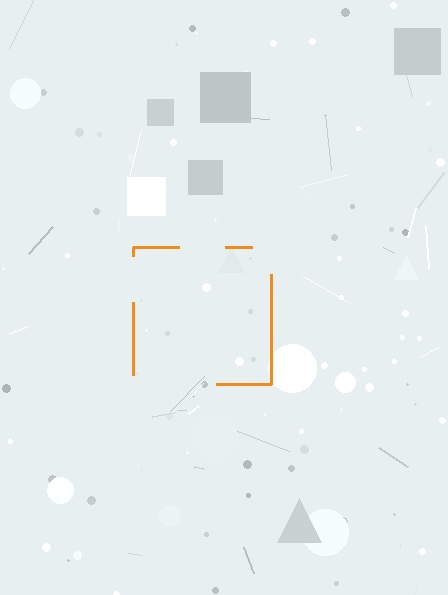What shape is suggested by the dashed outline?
The dashed outline suggests a square.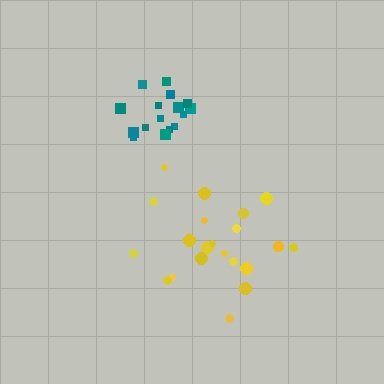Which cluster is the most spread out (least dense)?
Yellow.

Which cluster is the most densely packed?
Teal.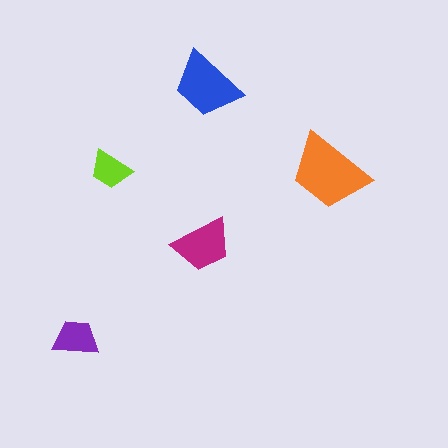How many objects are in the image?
There are 5 objects in the image.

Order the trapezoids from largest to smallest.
the orange one, the blue one, the magenta one, the purple one, the lime one.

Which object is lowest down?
The purple trapezoid is bottommost.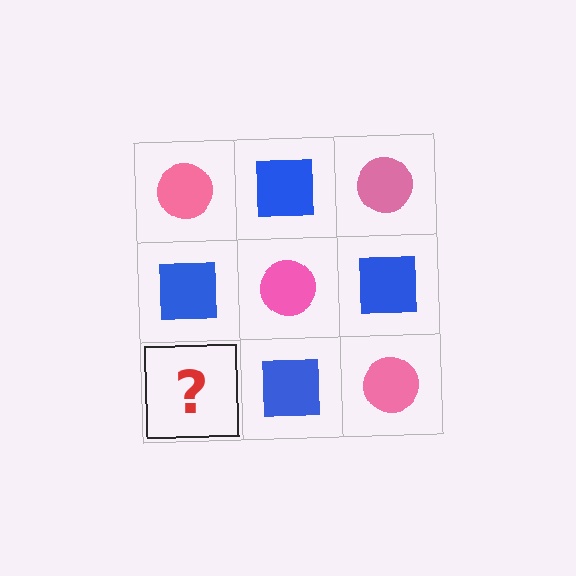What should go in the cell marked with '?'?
The missing cell should contain a pink circle.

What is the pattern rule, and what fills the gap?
The rule is that it alternates pink circle and blue square in a checkerboard pattern. The gap should be filled with a pink circle.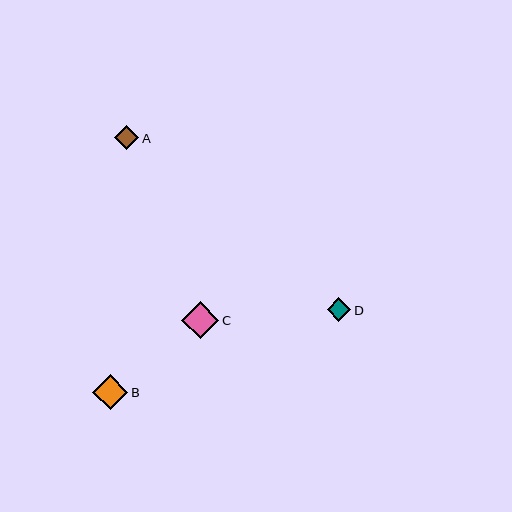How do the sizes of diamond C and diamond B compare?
Diamond C and diamond B are approximately the same size.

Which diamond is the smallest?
Diamond D is the smallest with a size of approximately 24 pixels.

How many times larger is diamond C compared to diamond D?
Diamond C is approximately 1.6 times the size of diamond D.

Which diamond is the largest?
Diamond C is the largest with a size of approximately 37 pixels.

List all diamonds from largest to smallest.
From largest to smallest: C, B, A, D.